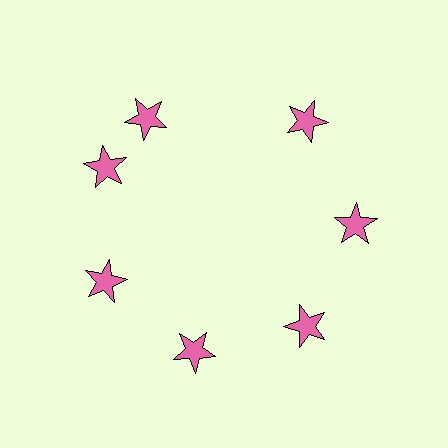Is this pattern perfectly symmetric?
No. The 7 pink stars are arranged in a ring, but one element near the 12 o'clock position is rotated out of alignment along the ring, breaking the 7-fold rotational symmetry.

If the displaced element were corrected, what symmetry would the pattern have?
It would have 7-fold rotational symmetry — the pattern would map onto itself every 51 degrees.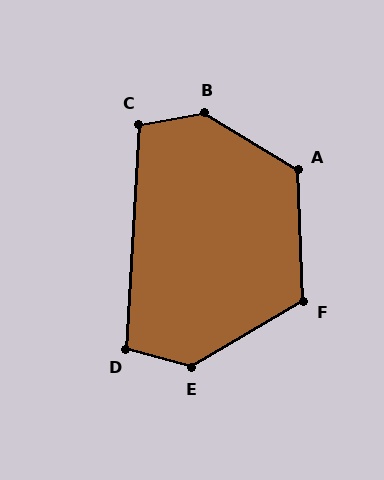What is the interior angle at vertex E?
Approximately 134 degrees (obtuse).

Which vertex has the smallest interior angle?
D, at approximately 102 degrees.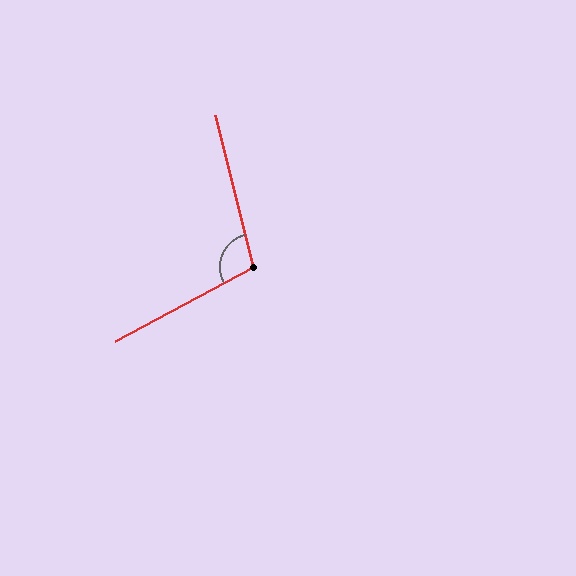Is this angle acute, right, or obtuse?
It is obtuse.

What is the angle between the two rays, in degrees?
Approximately 104 degrees.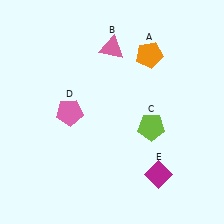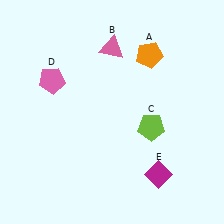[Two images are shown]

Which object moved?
The pink pentagon (D) moved up.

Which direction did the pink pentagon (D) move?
The pink pentagon (D) moved up.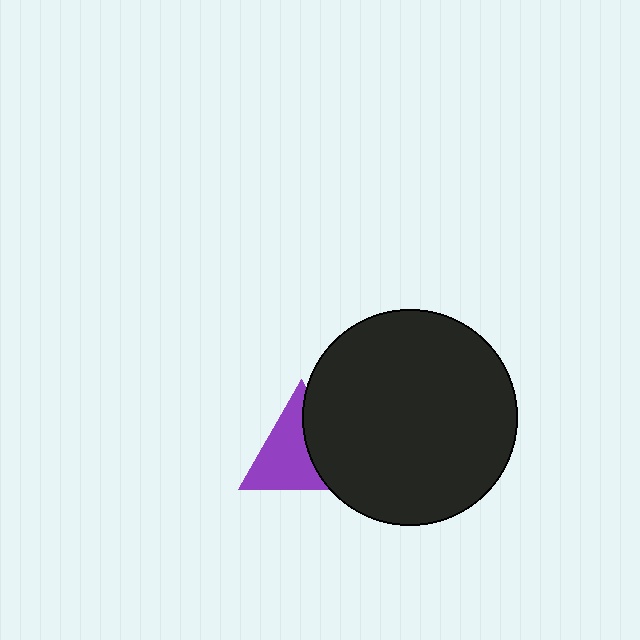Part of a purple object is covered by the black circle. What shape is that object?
It is a triangle.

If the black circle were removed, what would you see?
You would see the complete purple triangle.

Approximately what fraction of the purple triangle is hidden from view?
Roughly 40% of the purple triangle is hidden behind the black circle.